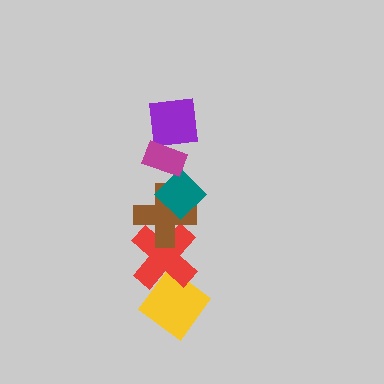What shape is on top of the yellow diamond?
The red cross is on top of the yellow diamond.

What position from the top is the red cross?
The red cross is 5th from the top.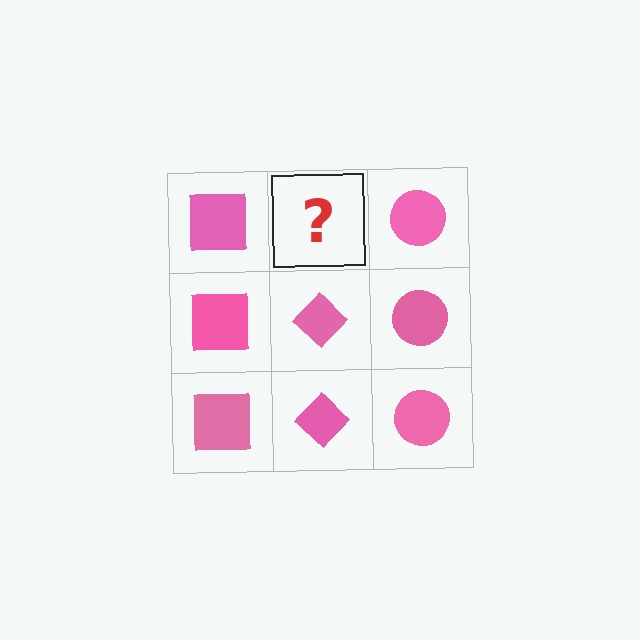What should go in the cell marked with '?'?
The missing cell should contain a pink diamond.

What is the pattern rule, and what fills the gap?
The rule is that each column has a consistent shape. The gap should be filled with a pink diamond.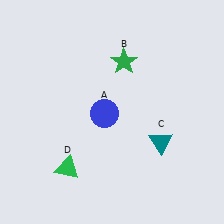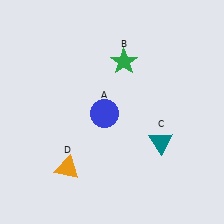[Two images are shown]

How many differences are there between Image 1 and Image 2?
There is 1 difference between the two images.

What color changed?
The triangle (D) changed from green in Image 1 to orange in Image 2.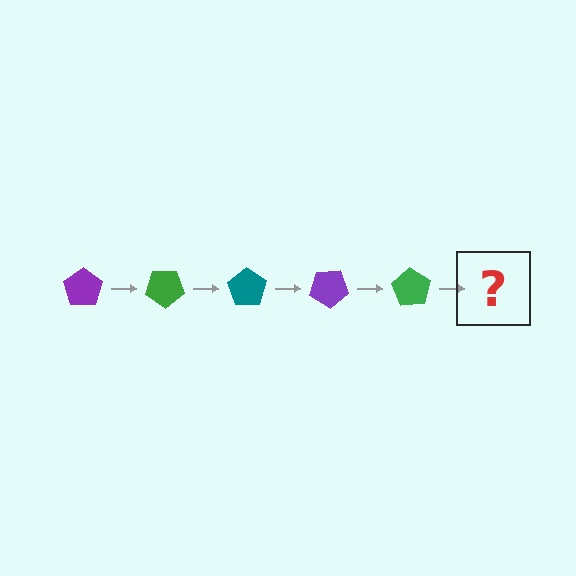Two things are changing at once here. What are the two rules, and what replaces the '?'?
The two rules are that it rotates 35 degrees each step and the color cycles through purple, green, and teal. The '?' should be a teal pentagon, rotated 175 degrees from the start.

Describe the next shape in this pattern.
It should be a teal pentagon, rotated 175 degrees from the start.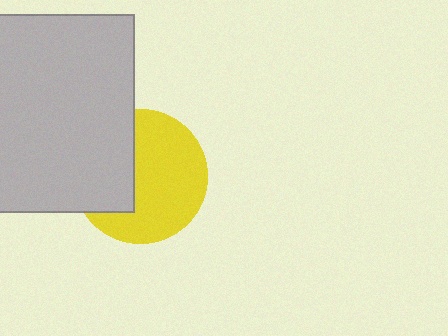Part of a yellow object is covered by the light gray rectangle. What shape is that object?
It is a circle.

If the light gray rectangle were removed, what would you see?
You would see the complete yellow circle.